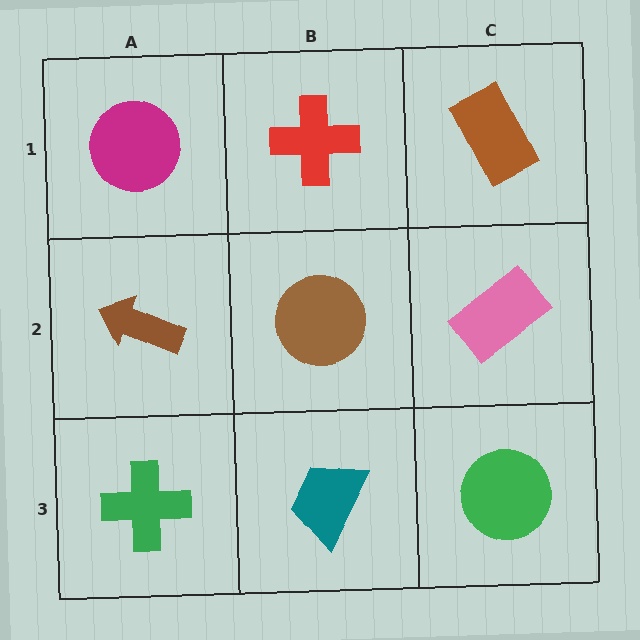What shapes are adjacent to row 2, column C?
A brown rectangle (row 1, column C), a green circle (row 3, column C), a brown circle (row 2, column B).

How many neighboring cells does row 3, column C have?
2.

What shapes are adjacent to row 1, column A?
A brown arrow (row 2, column A), a red cross (row 1, column B).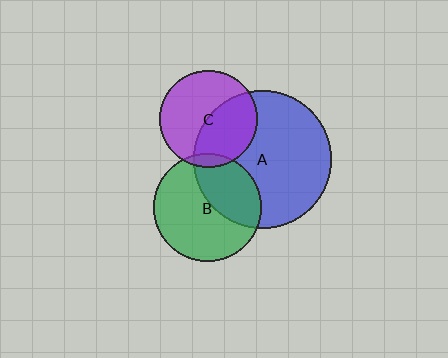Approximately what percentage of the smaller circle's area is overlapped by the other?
Approximately 35%.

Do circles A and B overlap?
Yes.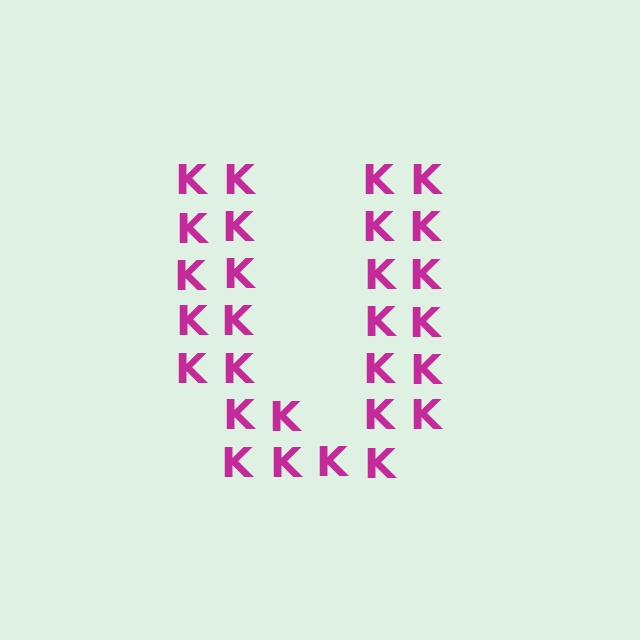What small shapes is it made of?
It is made of small letter K's.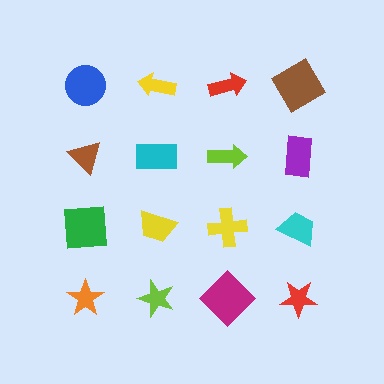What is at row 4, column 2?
A lime star.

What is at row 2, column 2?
A cyan rectangle.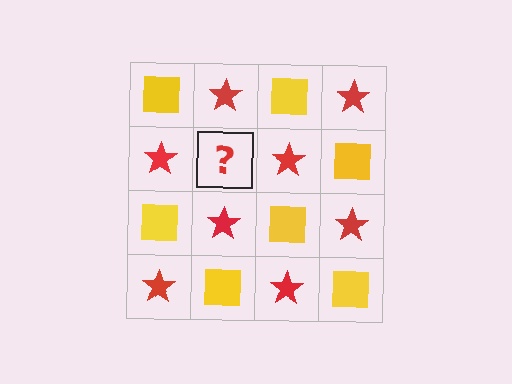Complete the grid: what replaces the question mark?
The question mark should be replaced with a yellow square.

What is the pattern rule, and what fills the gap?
The rule is that it alternates yellow square and red star in a checkerboard pattern. The gap should be filled with a yellow square.